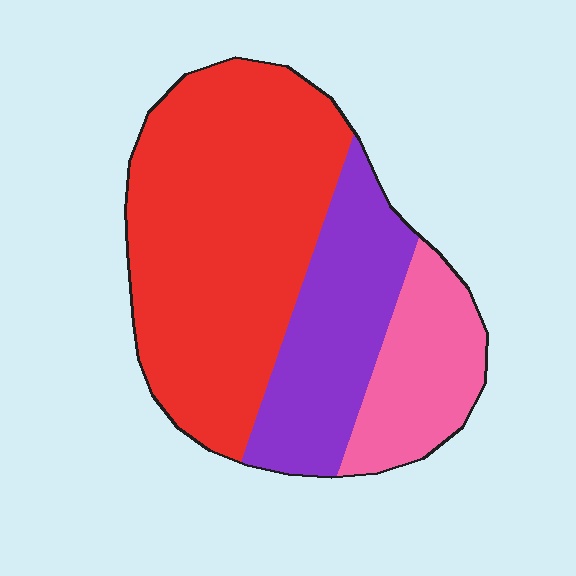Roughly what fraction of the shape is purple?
Purple covers around 25% of the shape.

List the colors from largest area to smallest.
From largest to smallest: red, purple, pink.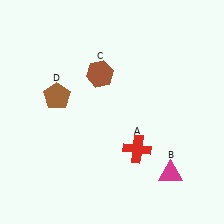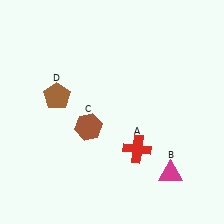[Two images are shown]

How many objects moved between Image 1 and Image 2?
1 object moved between the two images.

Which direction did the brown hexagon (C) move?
The brown hexagon (C) moved down.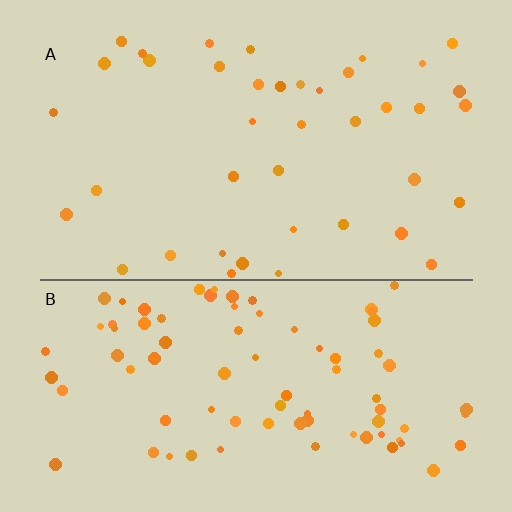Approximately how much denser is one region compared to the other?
Approximately 2.1× — region B over region A.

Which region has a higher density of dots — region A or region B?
B (the bottom).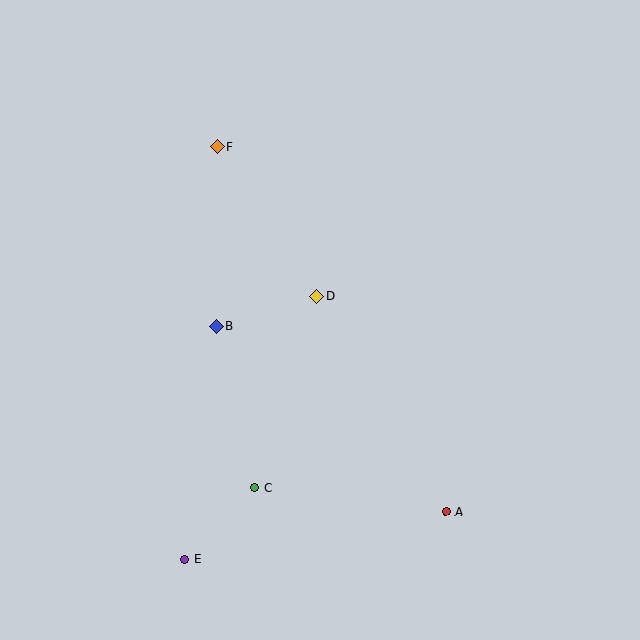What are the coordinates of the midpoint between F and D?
The midpoint between F and D is at (267, 221).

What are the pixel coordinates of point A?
Point A is at (446, 511).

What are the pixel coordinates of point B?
Point B is at (216, 326).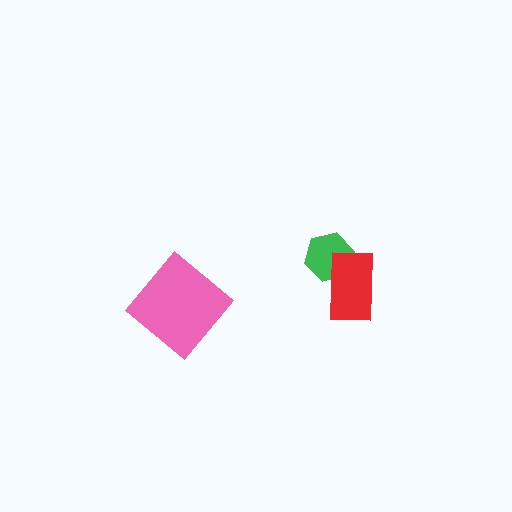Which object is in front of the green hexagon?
The red rectangle is in front of the green hexagon.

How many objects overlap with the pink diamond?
0 objects overlap with the pink diamond.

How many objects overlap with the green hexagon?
1 object overlaps with the green hexagon.